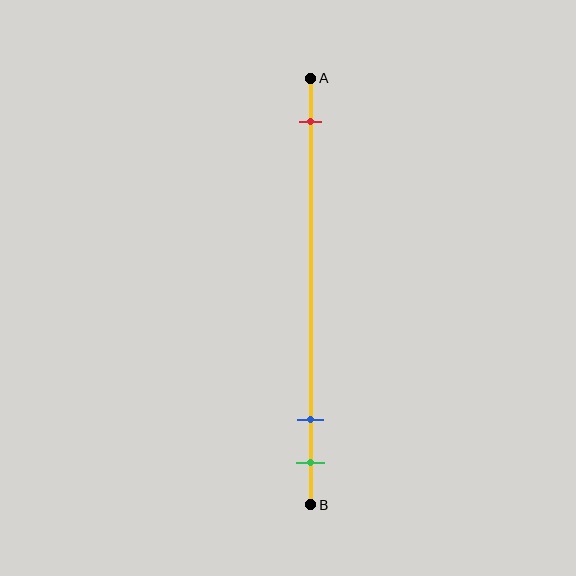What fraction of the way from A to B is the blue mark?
The blue mark is approximately 80% (0.8) of the way from A to B.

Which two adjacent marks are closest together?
The blue and green marks are the closest adjacent pair.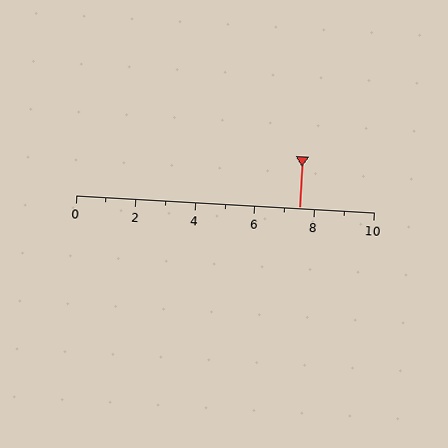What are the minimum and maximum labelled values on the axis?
The axis runs from 0 to 10.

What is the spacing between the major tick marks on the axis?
The major ticks are spaced 2 apart.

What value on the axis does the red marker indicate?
The marker indicates approximately 7.5.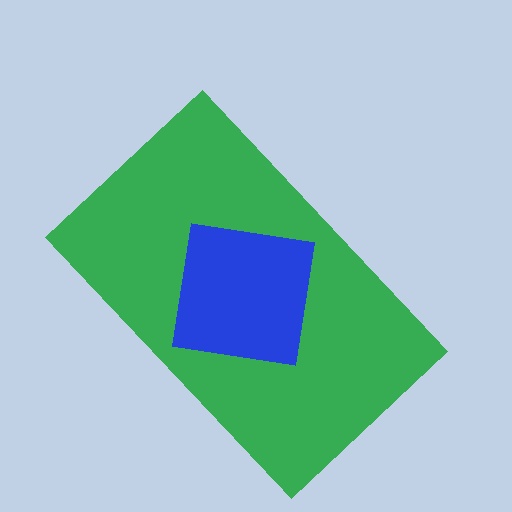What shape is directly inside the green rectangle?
The blue square.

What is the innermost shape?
The blue square.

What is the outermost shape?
The green rectangle.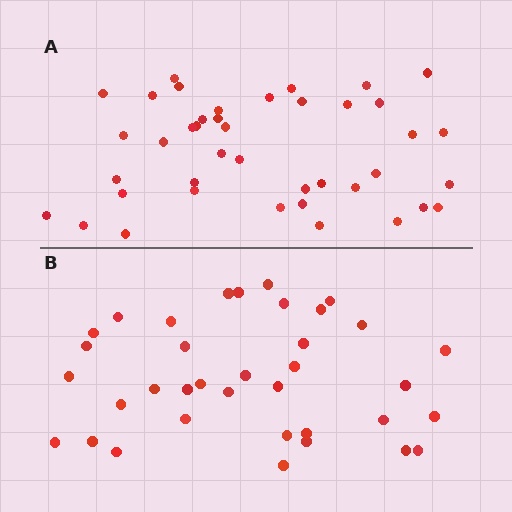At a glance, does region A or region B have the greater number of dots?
Region A (the top region) has more dots.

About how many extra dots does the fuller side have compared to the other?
Region A has about 5 more dots than region B.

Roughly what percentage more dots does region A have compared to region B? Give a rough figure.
About 15% more.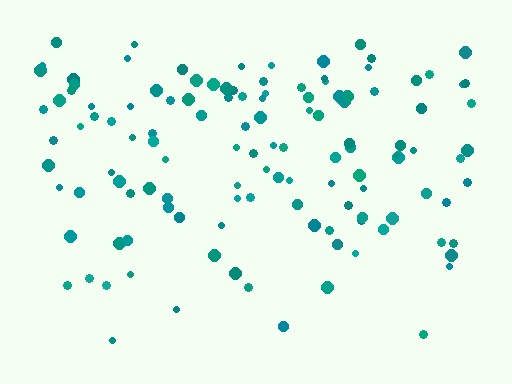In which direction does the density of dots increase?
From bottom to top, with the top side densest.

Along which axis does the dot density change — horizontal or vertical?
Vertical.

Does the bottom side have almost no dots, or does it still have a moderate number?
Still a moderate number, just noticeably fewer than the top.